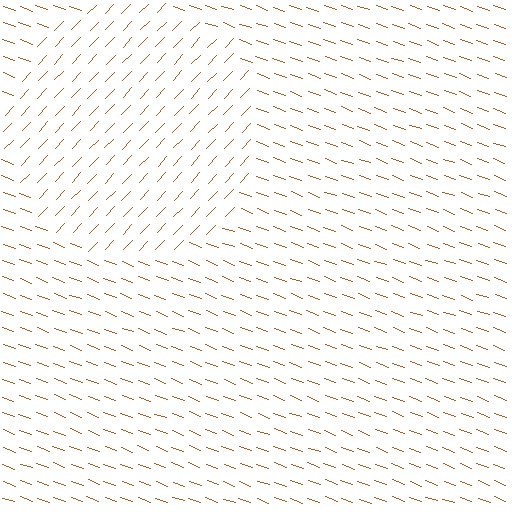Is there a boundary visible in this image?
Yes, there is a texture boundary formed by a change in line orientation.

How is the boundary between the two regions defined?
The boundary is defined purely by a change in line orientation (approximately 66 degrees difference). All lines are the same color and thickness.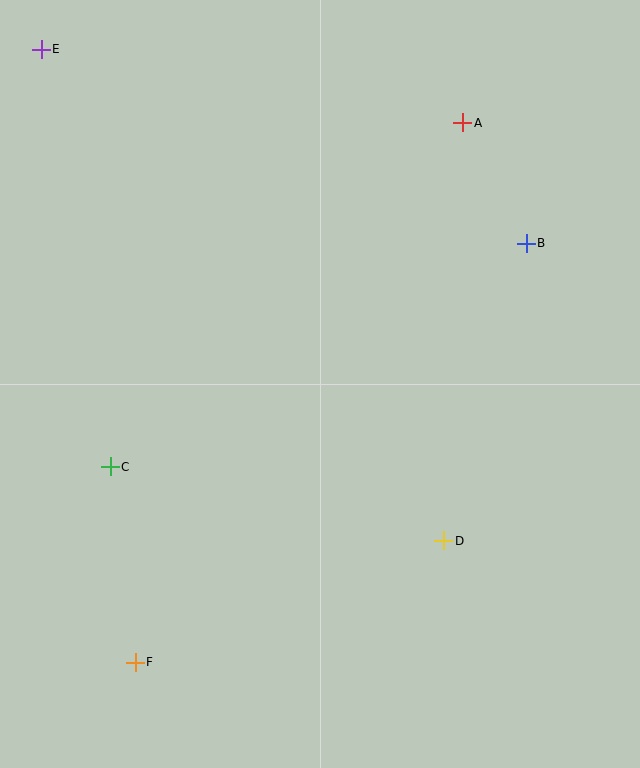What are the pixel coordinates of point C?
Point C is at (110, 467).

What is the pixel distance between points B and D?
The distance between B and D is 308 pixels.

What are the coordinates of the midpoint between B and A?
The midpoint between B and A is at (495, 183).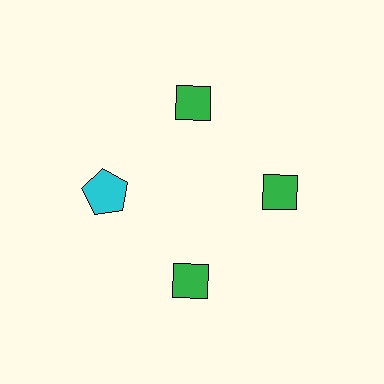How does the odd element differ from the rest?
It differs in both color (cyan instead of green) and shape (pentagon instead of diamond).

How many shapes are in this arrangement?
There are 4 shapes arranged in a ring pattern.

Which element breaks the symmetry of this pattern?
The cyan pentagon at roughly the 9 o'clock position breaks the symmetry. All other shapes are green diamonds.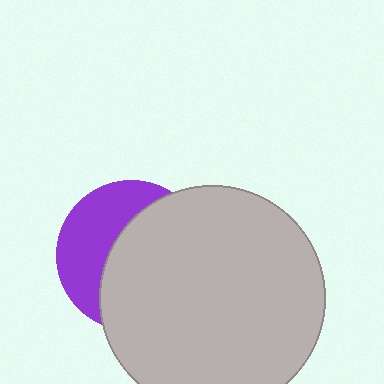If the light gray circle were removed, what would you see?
You would see the complete purple circle.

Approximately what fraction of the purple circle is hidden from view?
Roughly 61% of the purple circle is hidden behind the light gray circle.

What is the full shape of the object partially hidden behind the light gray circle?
The partially hidden object is a purple circle.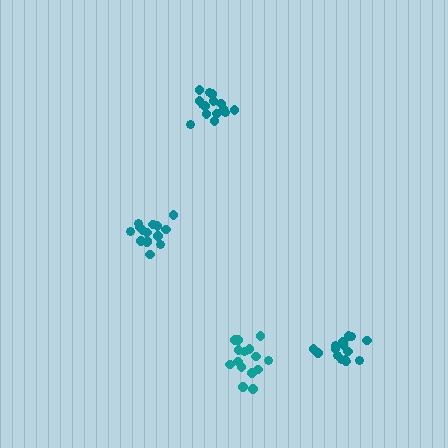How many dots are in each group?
Group 1: 16 dots, Group 2: 15 dots, Group 3: 16 dots, Group 4: 15 dots (62 total).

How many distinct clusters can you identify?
There are 4 distinct clusters.